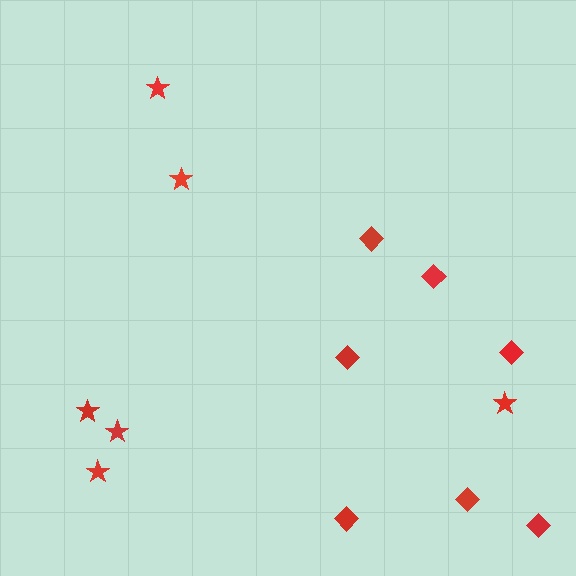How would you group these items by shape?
There are 2 groups: one group of stars (6) and one group of diamonds (7).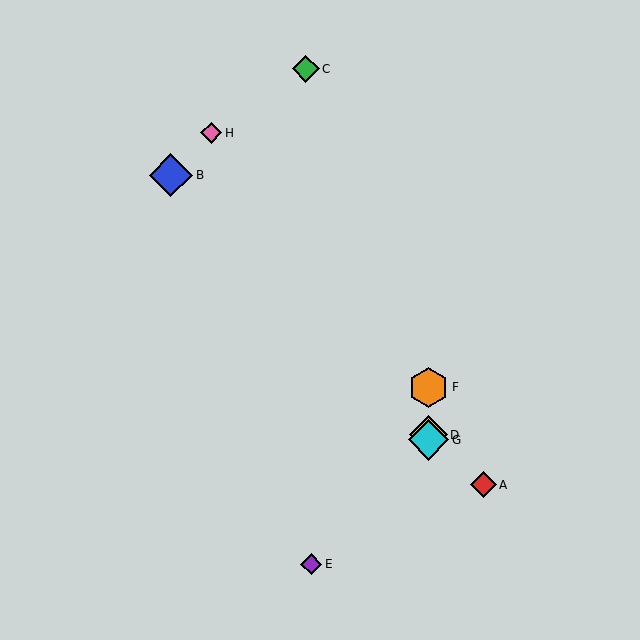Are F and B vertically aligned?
No, F is at x≈428 and B is at x≈171.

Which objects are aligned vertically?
Objects D, F, G are aligned vertically.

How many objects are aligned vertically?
3 objects (D, F, G) are aligned vertically.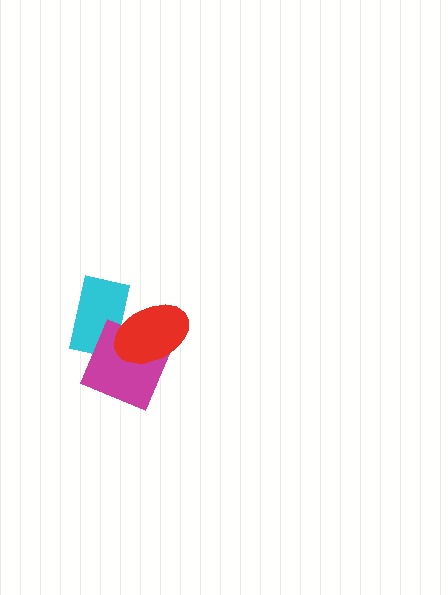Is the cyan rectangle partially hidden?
Yes, it is partially covered by another shape.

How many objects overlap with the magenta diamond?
2 objects overlap with the magenta diamond.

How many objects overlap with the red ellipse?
2 objects overlap with the red ellipse.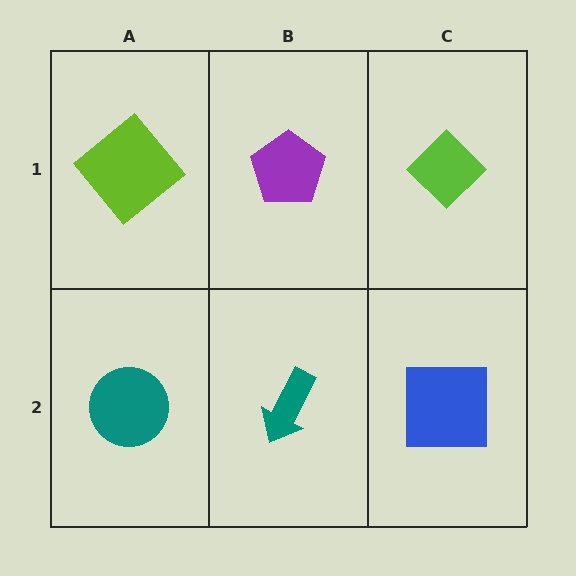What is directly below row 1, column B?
A teal arrow.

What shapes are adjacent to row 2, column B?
A purple pentagon (row 1, column B), a teal circle (row 2, column A), a blue square (row 2, column C).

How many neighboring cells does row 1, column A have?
2.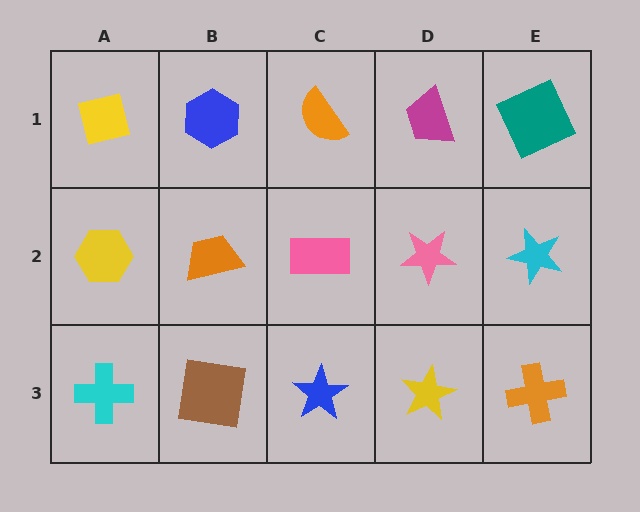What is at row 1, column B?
A blue hexagon.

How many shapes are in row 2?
5 shapes.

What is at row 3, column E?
An orange cross.